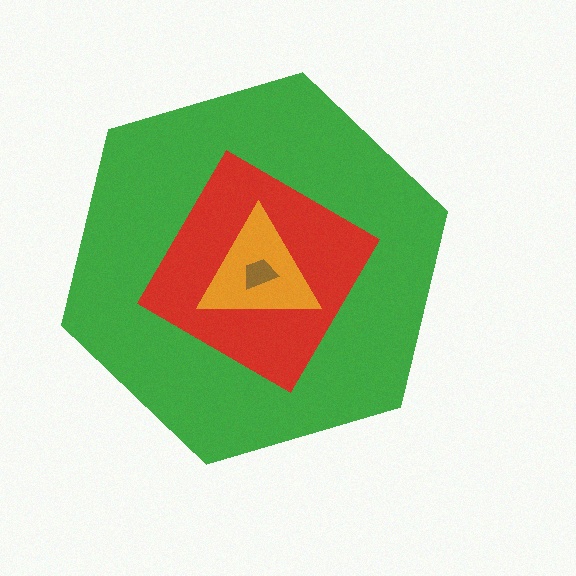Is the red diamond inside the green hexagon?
Yes.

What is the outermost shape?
The green hexagon.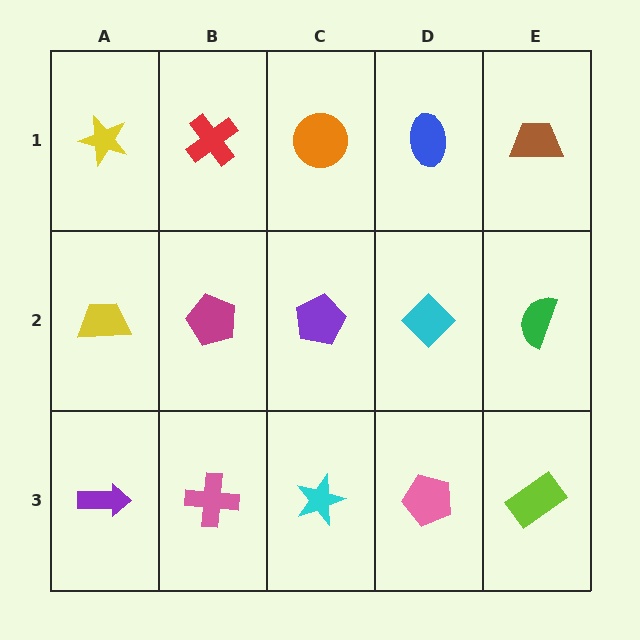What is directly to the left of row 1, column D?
An orange circle.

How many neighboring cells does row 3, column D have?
3.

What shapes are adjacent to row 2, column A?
A yellow star (row 1, column A), a purple arrow (row 3, column A), a magenta pentagon (row 2, column B).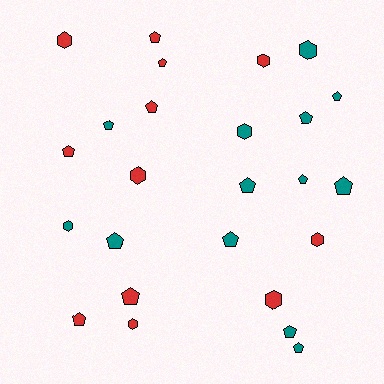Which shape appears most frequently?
Pentagon, with 16 objects.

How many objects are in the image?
There are 25 objects.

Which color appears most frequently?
Teal, with 13 objects.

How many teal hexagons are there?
There are 3 teal hexagons.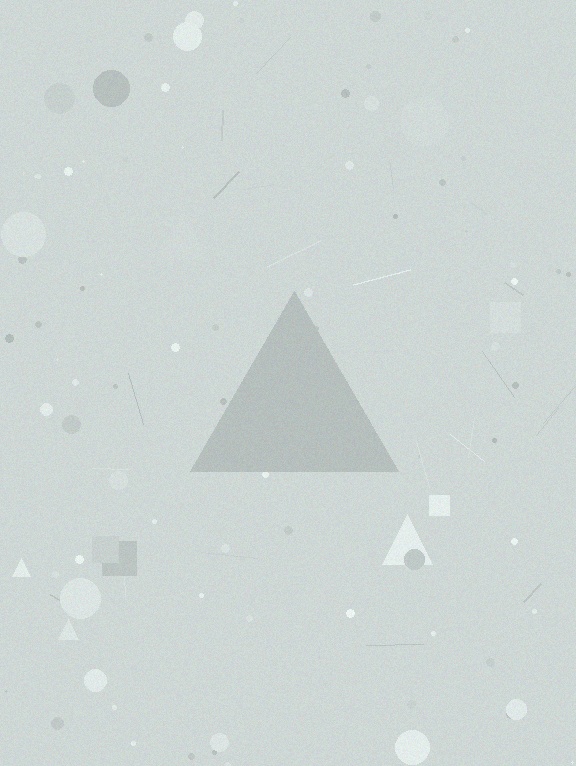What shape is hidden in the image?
A triangle is hidden in the image.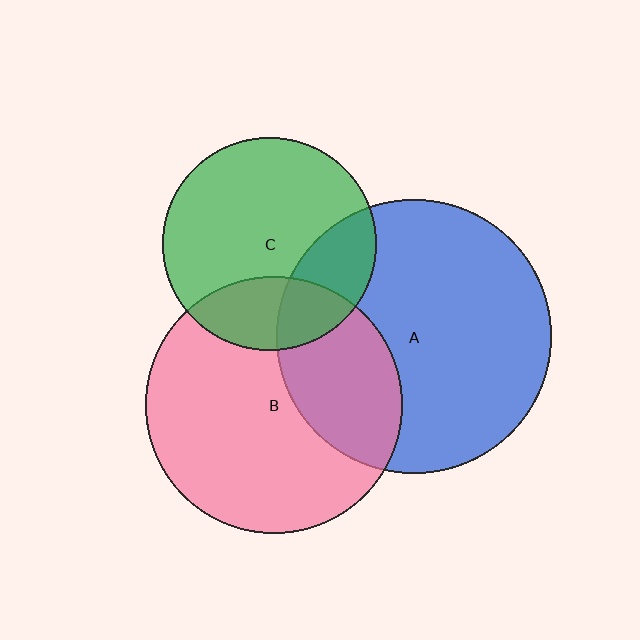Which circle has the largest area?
Circle A (blue).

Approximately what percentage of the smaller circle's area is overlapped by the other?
Approximately 25%.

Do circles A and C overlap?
Yes.